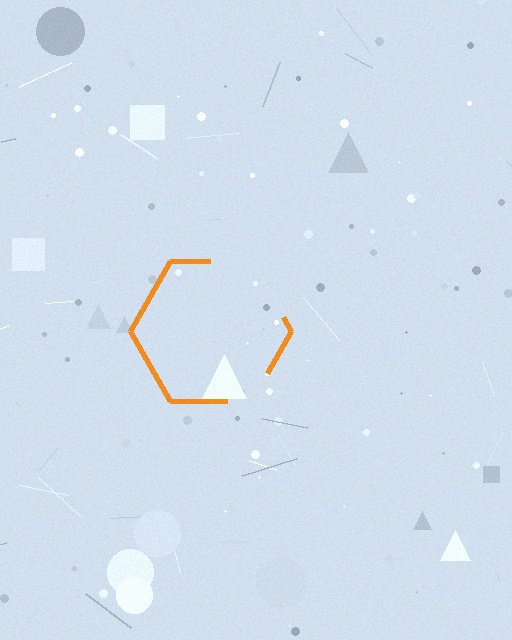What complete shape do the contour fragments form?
The contour fragments form a hexagon.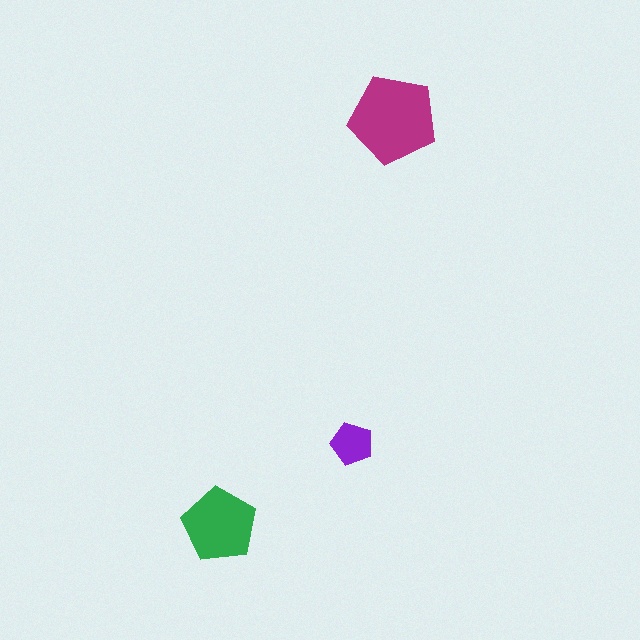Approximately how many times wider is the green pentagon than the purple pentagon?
About 2 times wider.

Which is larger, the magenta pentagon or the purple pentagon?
The magenta one.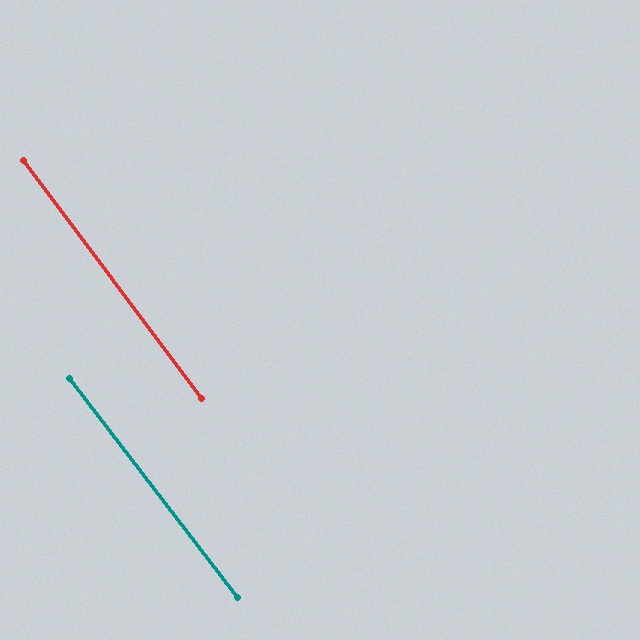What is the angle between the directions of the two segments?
Approximately 1 degree.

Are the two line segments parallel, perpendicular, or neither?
Parallel — their directions differ by only 0.7°.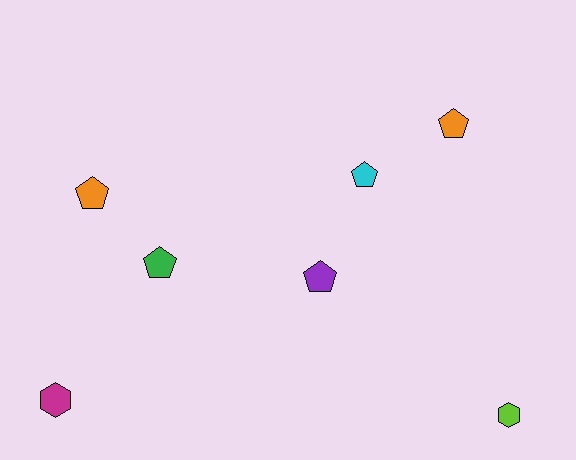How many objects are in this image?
There are 7 objects.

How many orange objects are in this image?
There are 2 orange objects.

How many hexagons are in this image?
There are 2 hexagons.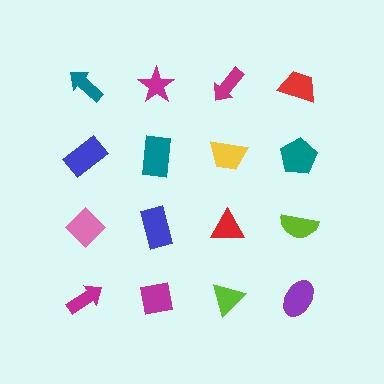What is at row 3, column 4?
A lime semicircle.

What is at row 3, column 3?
A red triangle.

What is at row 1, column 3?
A magenta arrow.